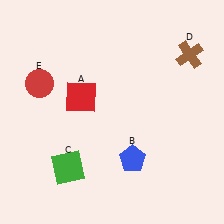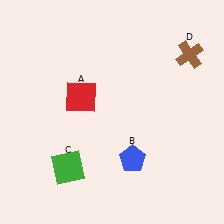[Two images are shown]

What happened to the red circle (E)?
The red circle (E) was removed in Image 2. It was in the top-left area of Image 1.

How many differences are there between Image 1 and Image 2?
There is 1 difference between the two images.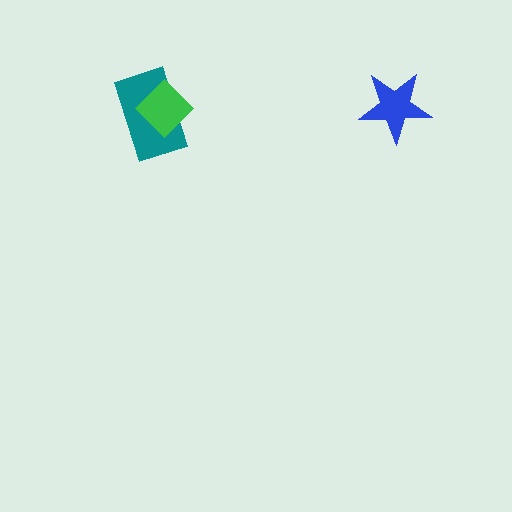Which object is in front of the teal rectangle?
The green diamond is in front of the teal rectangle.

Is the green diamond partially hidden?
No, no other shape covers it.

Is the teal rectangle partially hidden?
Yes, it is partially covered by another shape.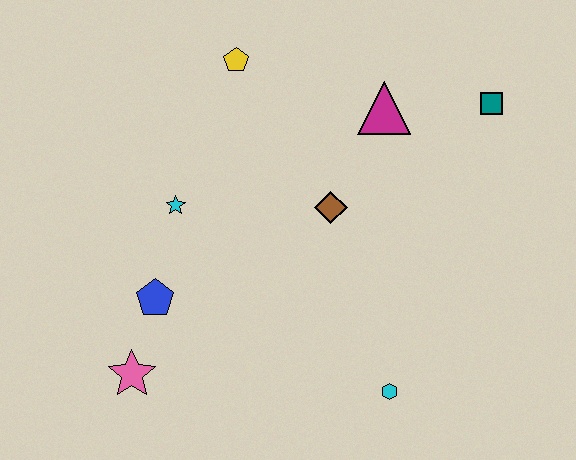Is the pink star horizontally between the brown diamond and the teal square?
No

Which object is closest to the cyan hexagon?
The brown diamond is closest to the cyan hexagon.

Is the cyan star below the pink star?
No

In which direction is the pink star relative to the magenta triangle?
The pink star is below the magenta triangle.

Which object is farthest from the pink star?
The teal square is farthest from the pink star.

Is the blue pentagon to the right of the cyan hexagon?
No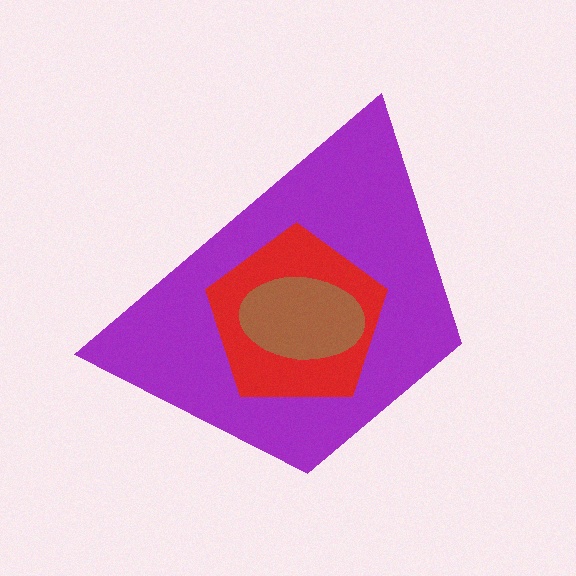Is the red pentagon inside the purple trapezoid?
Yes.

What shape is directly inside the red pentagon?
The brown ellipse.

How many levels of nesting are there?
3.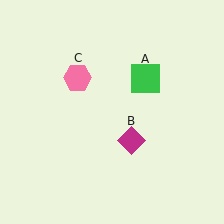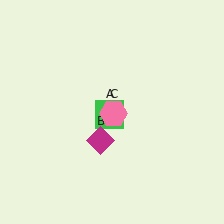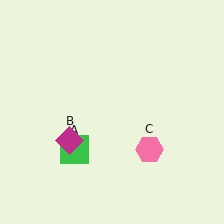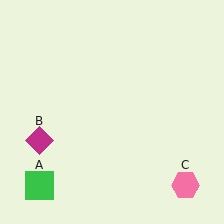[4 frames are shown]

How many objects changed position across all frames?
3 objects changed position: green square (object A), magenta diamond (object B), pink hexagon (object C).